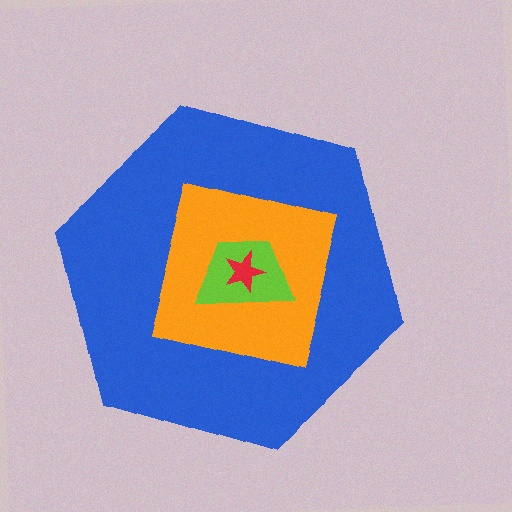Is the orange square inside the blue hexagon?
Yes.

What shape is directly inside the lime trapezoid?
The red star.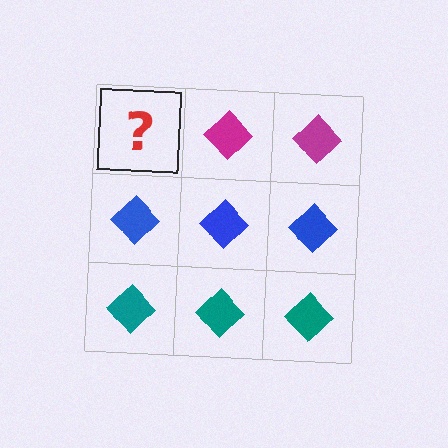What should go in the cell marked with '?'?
The missing cell should contain a magenta diamond.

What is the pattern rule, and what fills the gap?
The rule is that each row has a consistent color. The gap should be filled with a magenta diamond.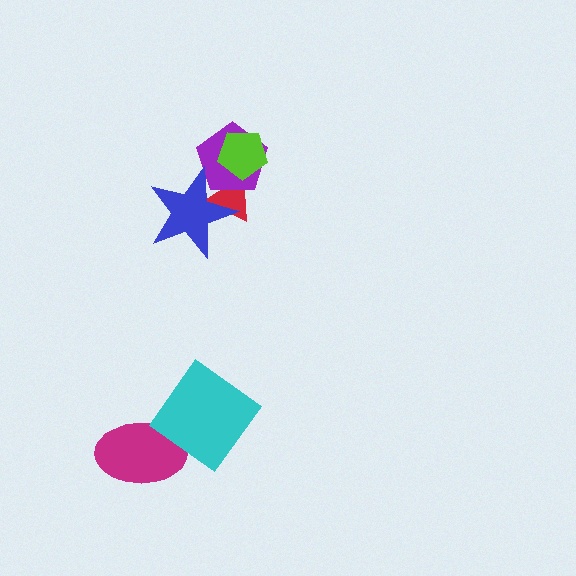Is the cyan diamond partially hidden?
No, no other shape covers it.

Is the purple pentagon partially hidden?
Yes, it is partially covered by another shape.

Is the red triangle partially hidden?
Yes, it is partially covered by another shape.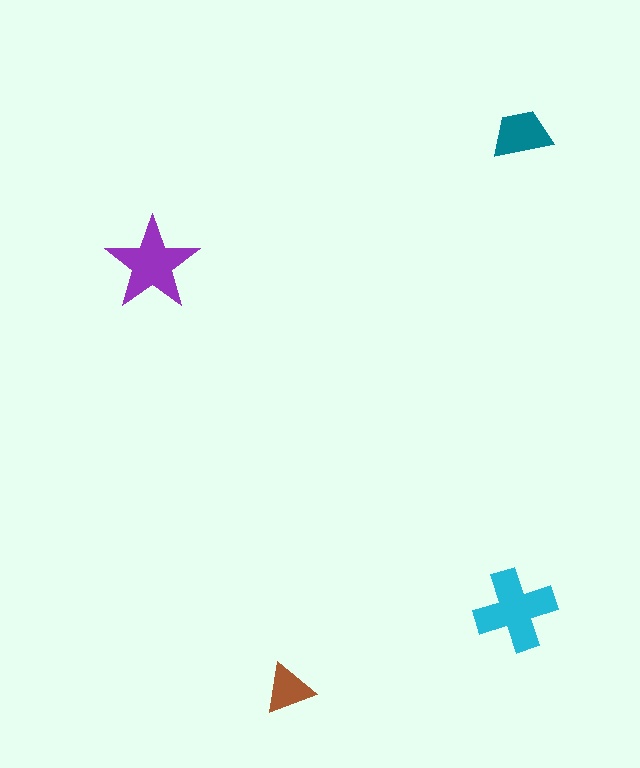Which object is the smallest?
The brown triangle.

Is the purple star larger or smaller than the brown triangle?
Larger.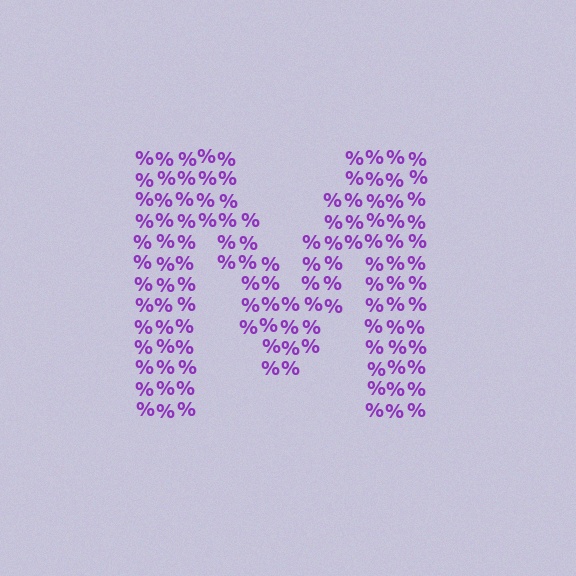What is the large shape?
The large shape is the letter M.